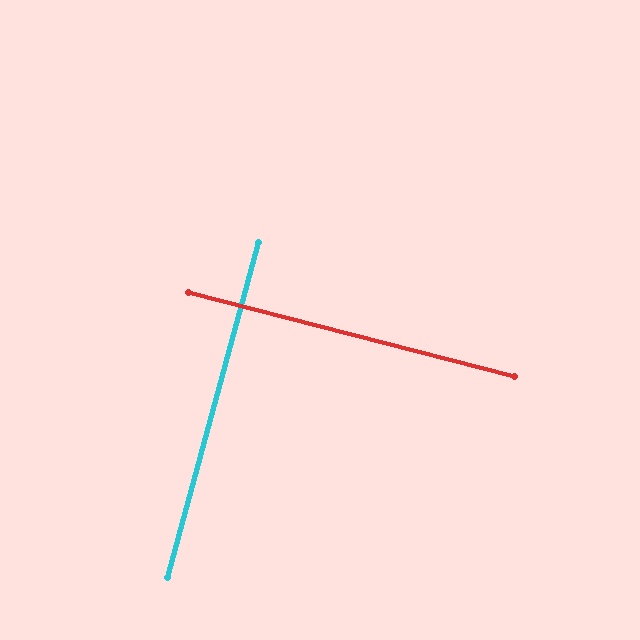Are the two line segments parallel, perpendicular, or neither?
Perpendicular — they meet at approximately 89°.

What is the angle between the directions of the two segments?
Approximately 89 degrees.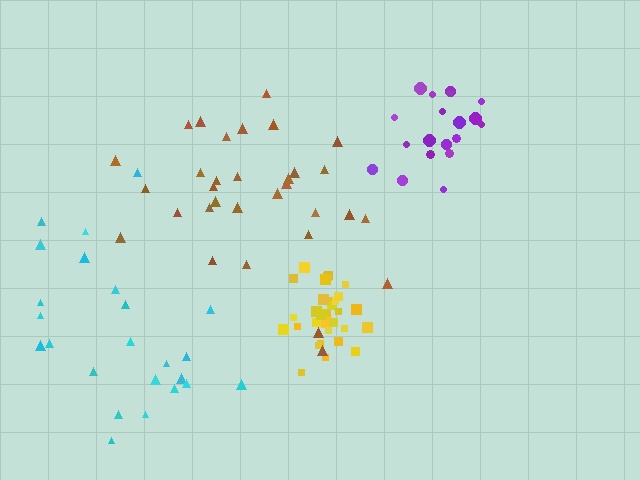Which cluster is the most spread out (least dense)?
Cyan.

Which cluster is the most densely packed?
Yellow.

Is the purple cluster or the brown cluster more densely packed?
Purple.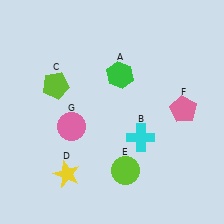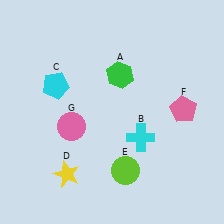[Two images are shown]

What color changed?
The pentagon (C) changed from lime in Image 1 to cyan in Image 2.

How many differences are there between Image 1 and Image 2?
There is 1 difference between the two images.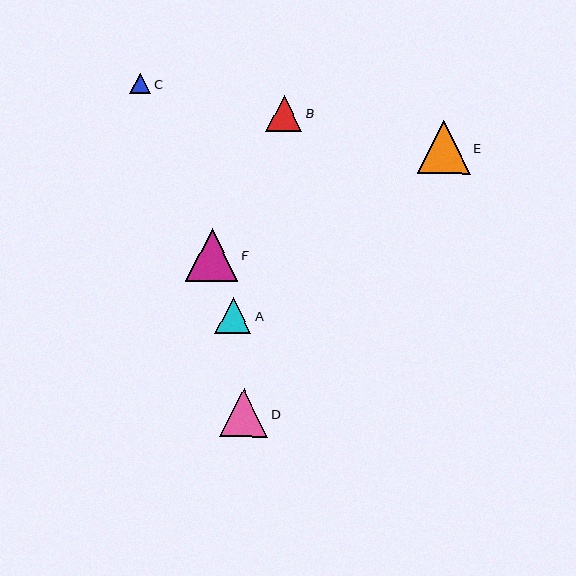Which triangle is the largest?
Triangle E is the largest with a size of approximately 53 pixels.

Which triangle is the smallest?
Triangle C is the smallest with a size of approximately 21 pixels.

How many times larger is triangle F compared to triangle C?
Triangle F is approximately 2.5 times the size of triangle C.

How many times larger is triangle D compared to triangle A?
Triangle D is approximately 1.3 times the size of triangle A.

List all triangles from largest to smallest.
From largest to smallest: E, F, D, A, B, C.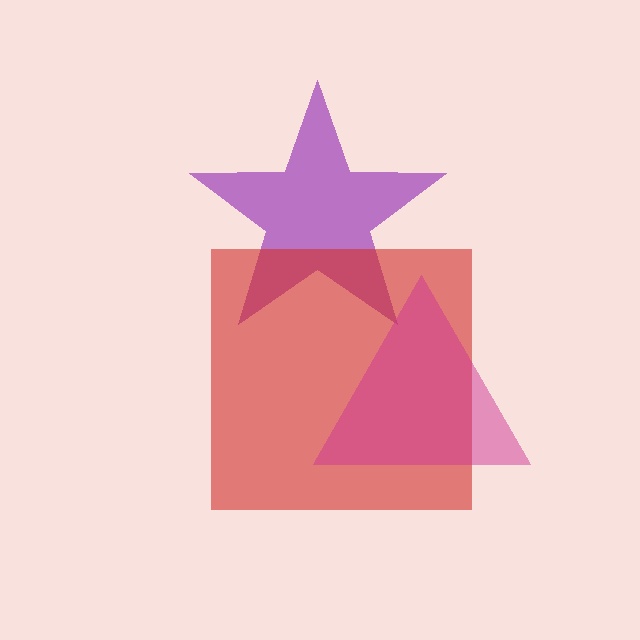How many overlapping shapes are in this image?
There are 3 overlapping shapes in the image.